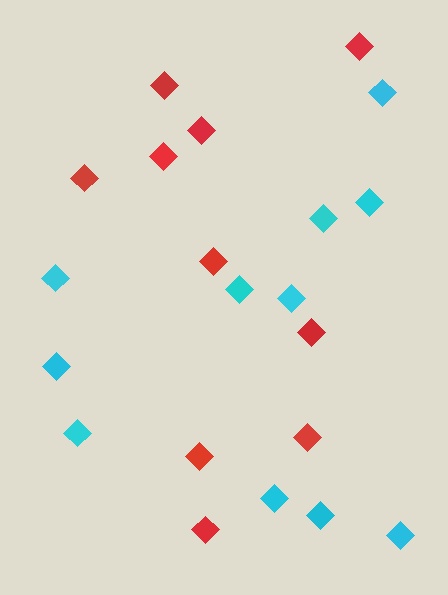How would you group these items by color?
There are 2 groups: one group of red diamonds (10) and one group of cyan diamonds (11).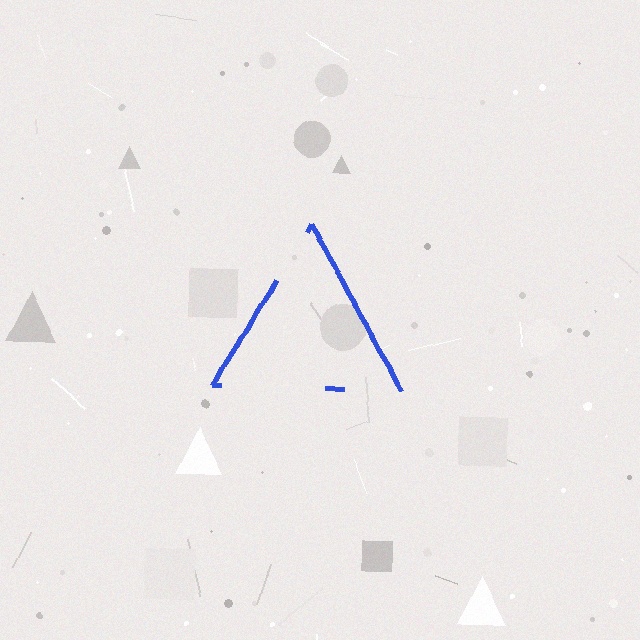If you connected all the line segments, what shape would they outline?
They would outline a triangle.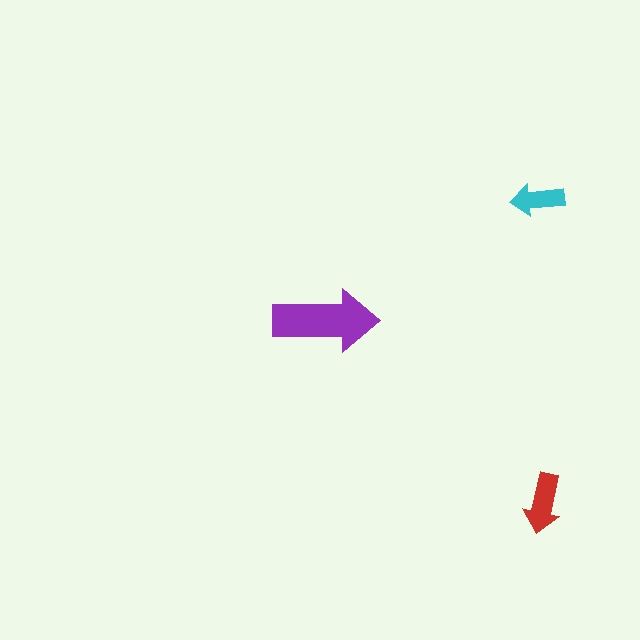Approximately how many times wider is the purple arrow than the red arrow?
About 1.5 times wider.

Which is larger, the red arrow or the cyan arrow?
The red one.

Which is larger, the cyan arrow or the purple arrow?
The purple one.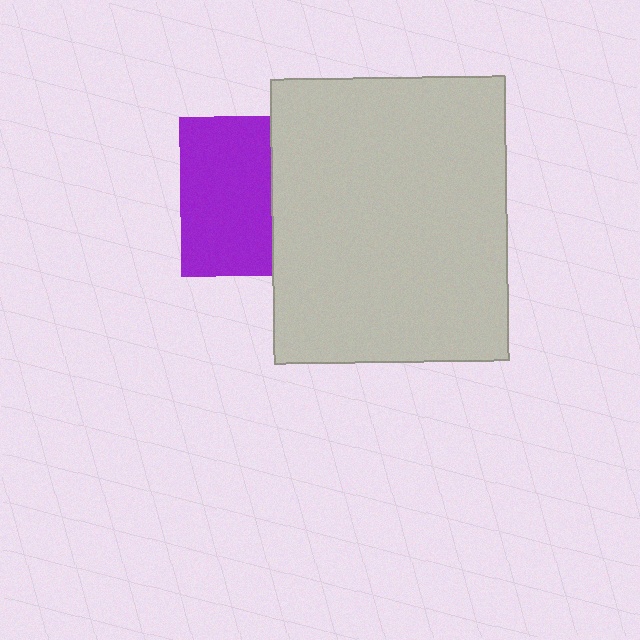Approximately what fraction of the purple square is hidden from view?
Roughly 43% of the purple square is hidden behind the light gray rectangle.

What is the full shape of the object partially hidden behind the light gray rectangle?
The partially hidden object is a purple square.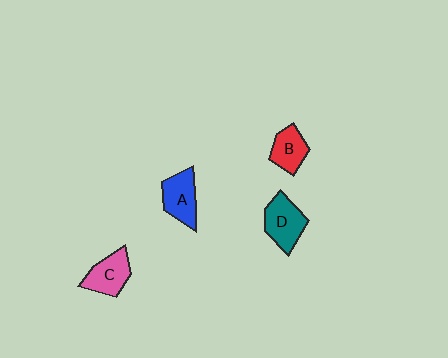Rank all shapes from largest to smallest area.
From largest to smallest: D (teal), A (blue), C (pink), B (red).